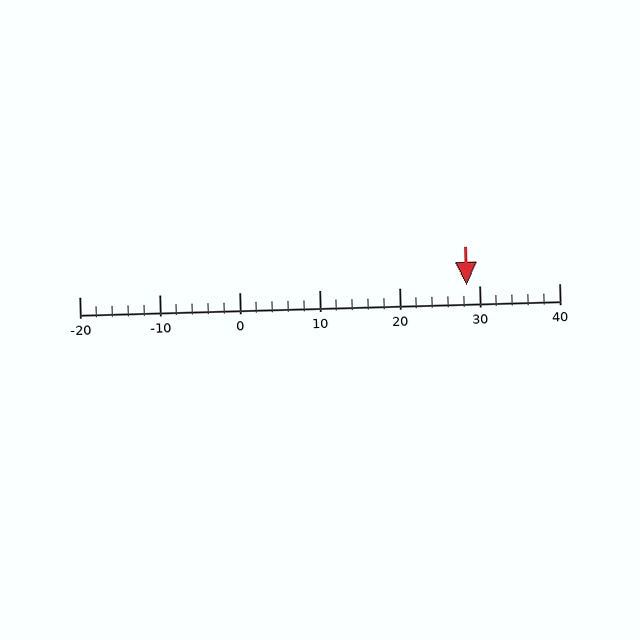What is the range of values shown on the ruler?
The ruler shows values from -20 to 40.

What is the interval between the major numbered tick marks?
The major tick marks are spaced 10 units apart.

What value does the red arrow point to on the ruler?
The red arrow points to approximately 28.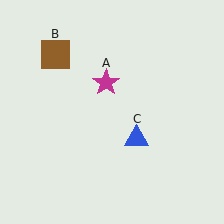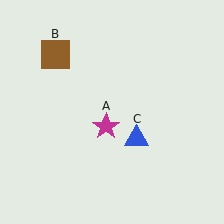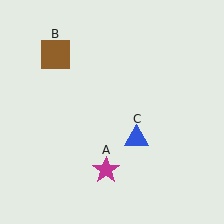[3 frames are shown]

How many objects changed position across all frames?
1 object changed position: magenta star (object A).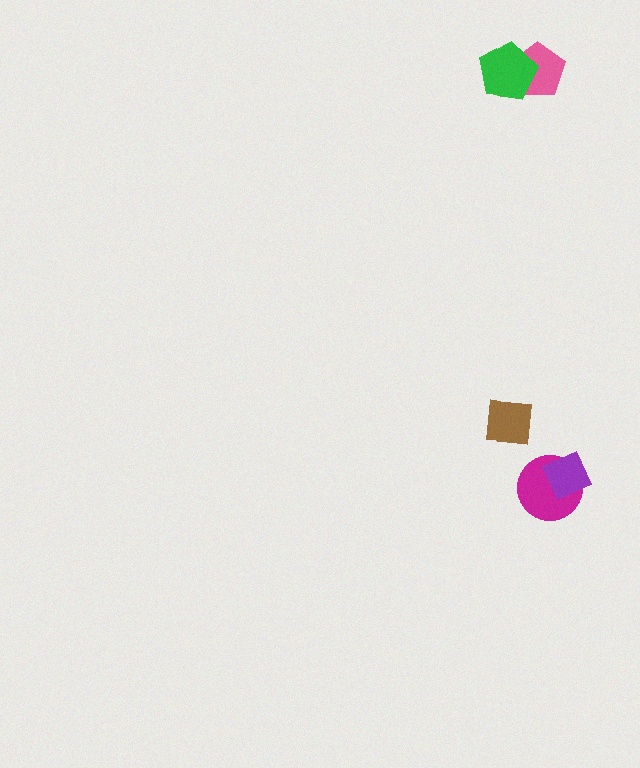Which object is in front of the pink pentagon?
The green pentagon is in front of the pink pentagon.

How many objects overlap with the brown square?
0 objects overlap with the brown square.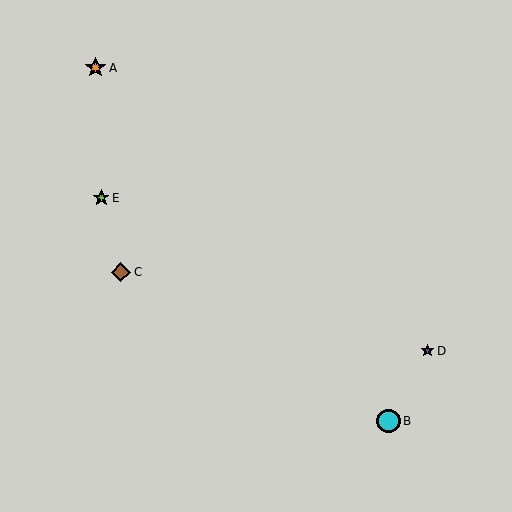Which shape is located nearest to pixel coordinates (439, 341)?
The purple star (labeled D) at (428, 351) is nearest to that location.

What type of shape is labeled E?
Shape E is a lime star.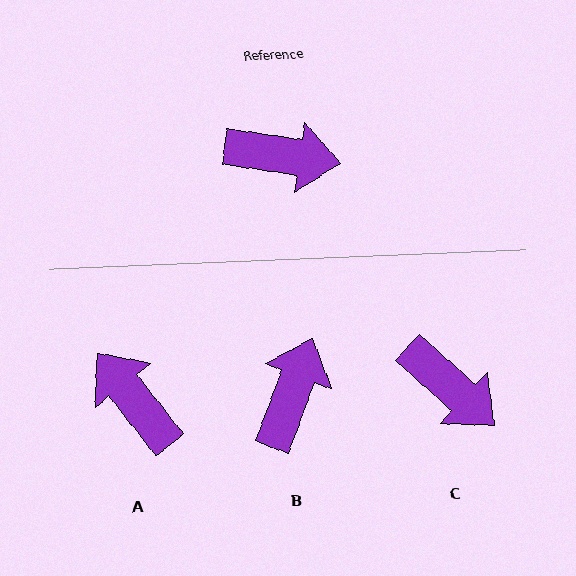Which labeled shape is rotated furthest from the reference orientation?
A, about 137 degrees away.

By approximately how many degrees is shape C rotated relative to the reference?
Approximately 34 degrees clockwise.